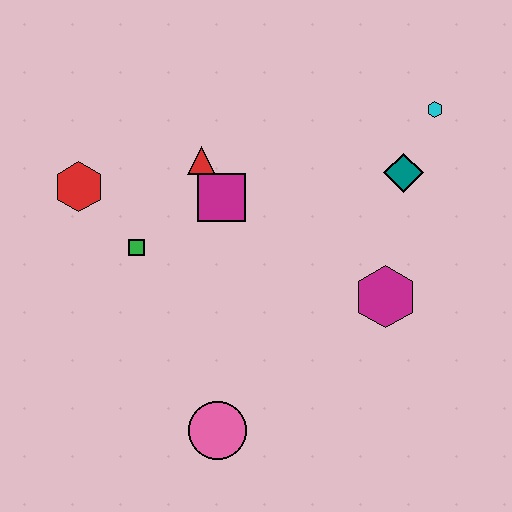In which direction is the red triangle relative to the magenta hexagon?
The red triangle is to the left of the magenta hexagon.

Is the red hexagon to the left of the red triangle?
Yes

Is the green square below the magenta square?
Yes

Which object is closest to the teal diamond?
The cyan hexagon is closest to the teal diamond.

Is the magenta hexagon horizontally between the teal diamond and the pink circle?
Yes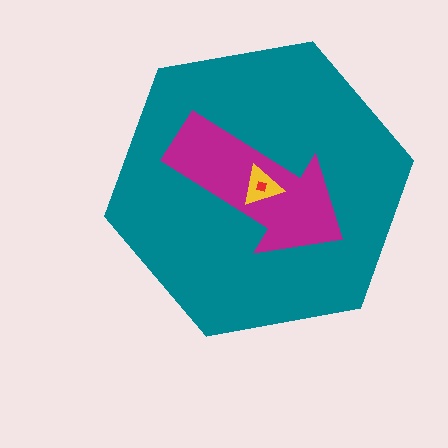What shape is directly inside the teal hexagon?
The magenta arrow.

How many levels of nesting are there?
4.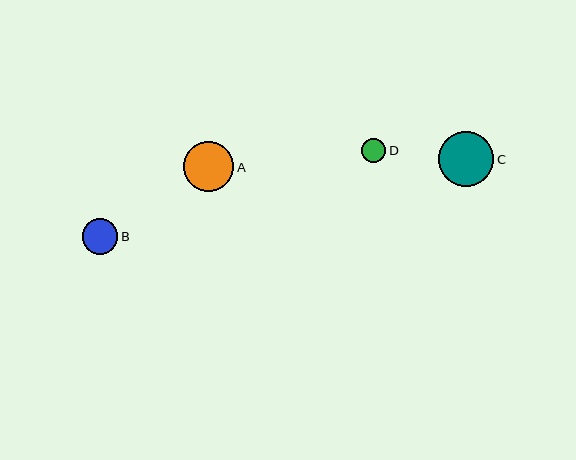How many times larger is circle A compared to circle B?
Circle A is approximately 1.4 times the size of circle B.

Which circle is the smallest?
Circle D is the smallest with a size of approximately 24 pixels.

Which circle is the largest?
Circle C is the largest with a size of approximately 55 pixels.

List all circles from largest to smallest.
From largest to smallest: C, A, B, D.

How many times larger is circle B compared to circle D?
Circle B is approximately 1.5 times the size of circle D.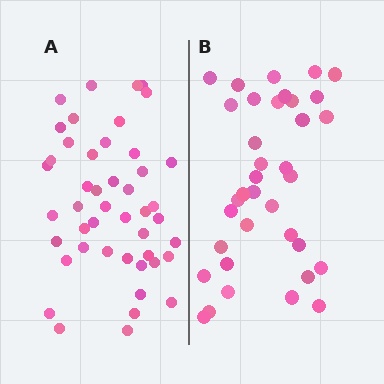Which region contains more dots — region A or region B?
Region A (the left region) has more dots.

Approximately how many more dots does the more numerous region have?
Region A has roughly 10 or so more dots than region B.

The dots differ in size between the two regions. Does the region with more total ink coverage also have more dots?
No. Region B has more total ink coverage because its dots are larger, but region A actually contains more individual dots. Total area can be misleading — the number of items is what matters here.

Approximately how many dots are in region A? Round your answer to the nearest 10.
About 50 dots. (The exact count is 46, which rounds to 50.)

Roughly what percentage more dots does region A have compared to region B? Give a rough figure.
About 30% more.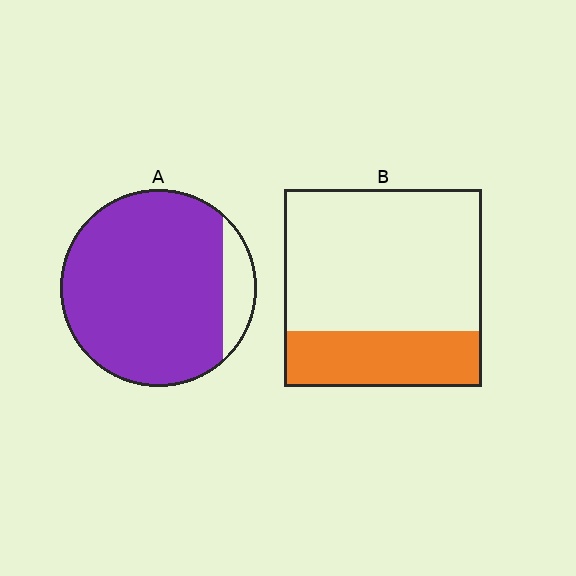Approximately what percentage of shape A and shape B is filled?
A is approximately 90% and B is approximately 30%.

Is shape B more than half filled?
No.